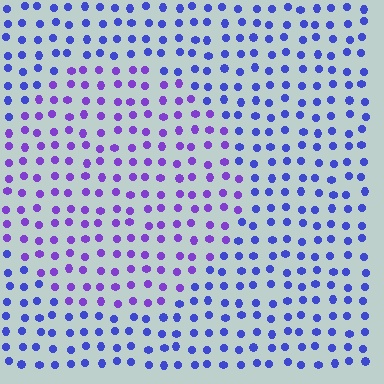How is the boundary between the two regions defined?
The boundary is defined purely by a slight shift in hue (about 33 degrees). Spacing, size, and orientation are identical on both sides.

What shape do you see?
I see a circle.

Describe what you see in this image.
The image is filled with small blue elements in a uniform arrangement. A circle-shaped region is visible where the elements are tinted to a slightly different hue, forming a subtle color boundary.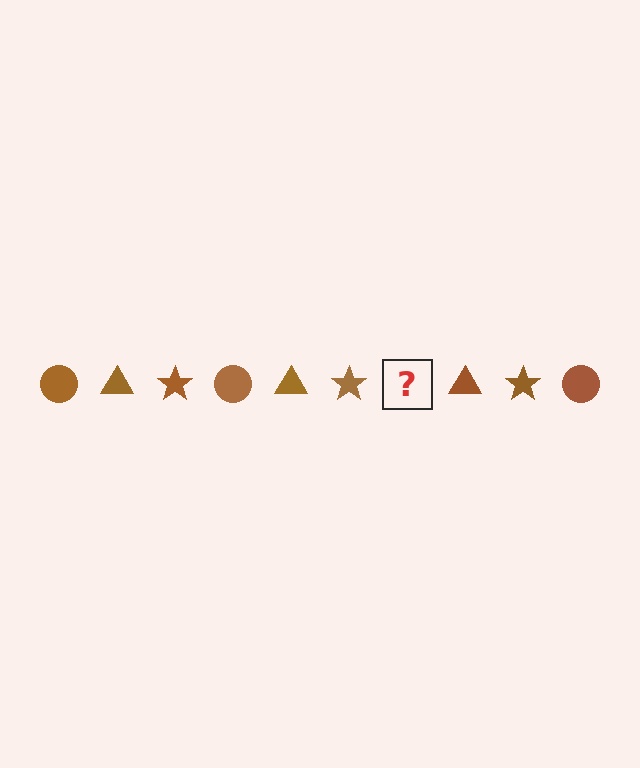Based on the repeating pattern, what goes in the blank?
The blank should be a brown circle.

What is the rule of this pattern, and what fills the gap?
The rule is that the pattern cycles through circle, triangle, star shapes in brown. The gap should be filled with a brown circle.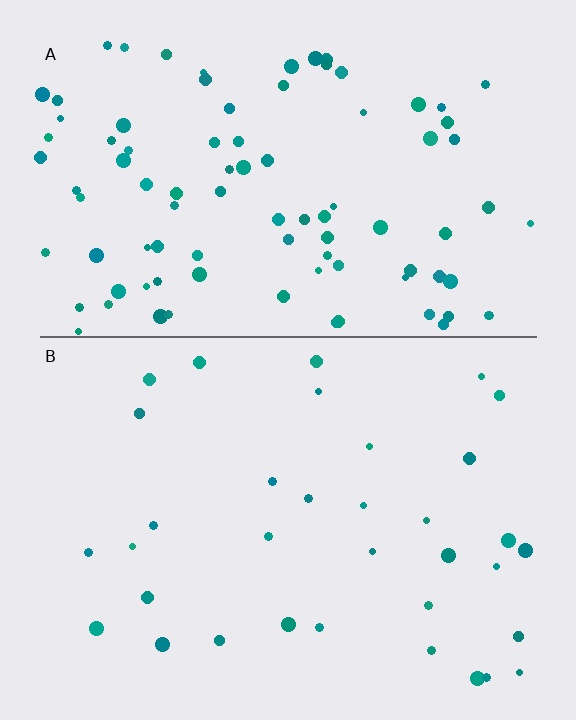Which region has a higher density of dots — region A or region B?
A (the top).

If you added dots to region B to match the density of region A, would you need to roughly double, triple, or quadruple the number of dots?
Approximately triple.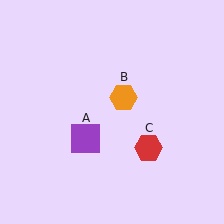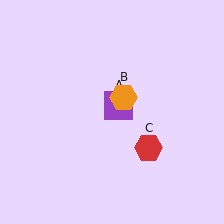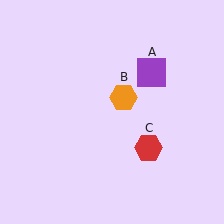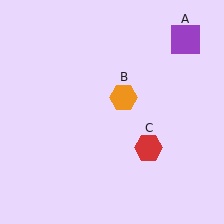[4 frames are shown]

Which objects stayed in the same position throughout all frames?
Orange hexagon (object B) and red hexagon (object C) remained stationary.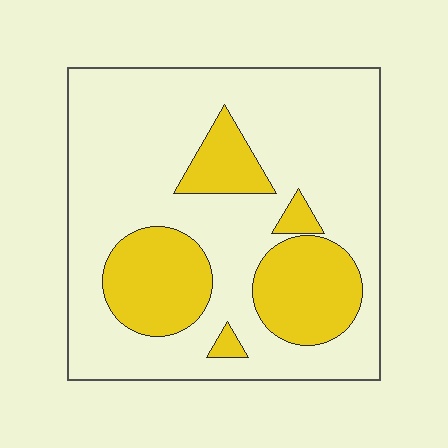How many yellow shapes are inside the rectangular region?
5.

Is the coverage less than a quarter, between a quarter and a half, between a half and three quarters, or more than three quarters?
Between a quarter and a half.